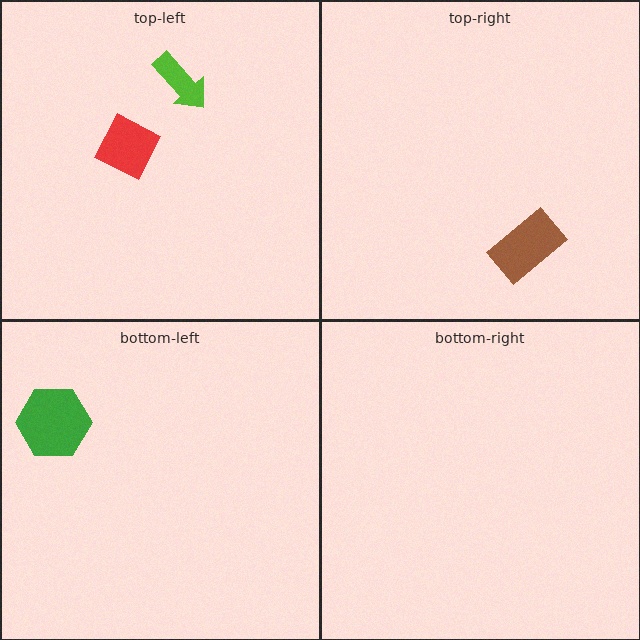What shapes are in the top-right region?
The brown rectangle.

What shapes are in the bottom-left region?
The green hexagon.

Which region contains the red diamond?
The top-left region.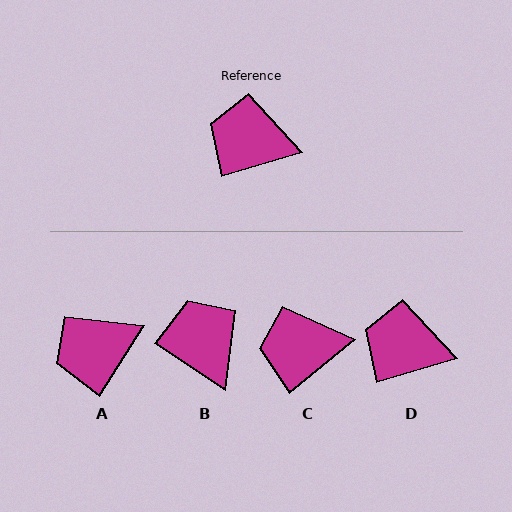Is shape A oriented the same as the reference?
No, it is off by about 41 degrees.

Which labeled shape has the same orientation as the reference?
D.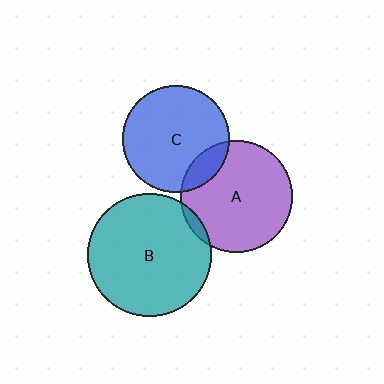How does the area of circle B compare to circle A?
Approximately 1.2 times.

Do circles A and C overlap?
Yes.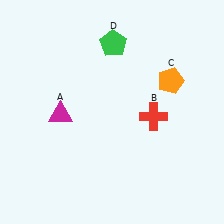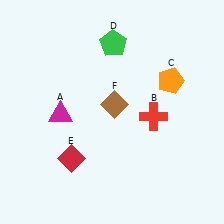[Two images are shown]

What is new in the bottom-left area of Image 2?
A red diamond (E) was added in the bottom-left area of Image 2.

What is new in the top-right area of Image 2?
A brown diamond (F) was added in the top-right area of Image 2.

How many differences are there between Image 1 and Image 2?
There are 2 differences between the two images.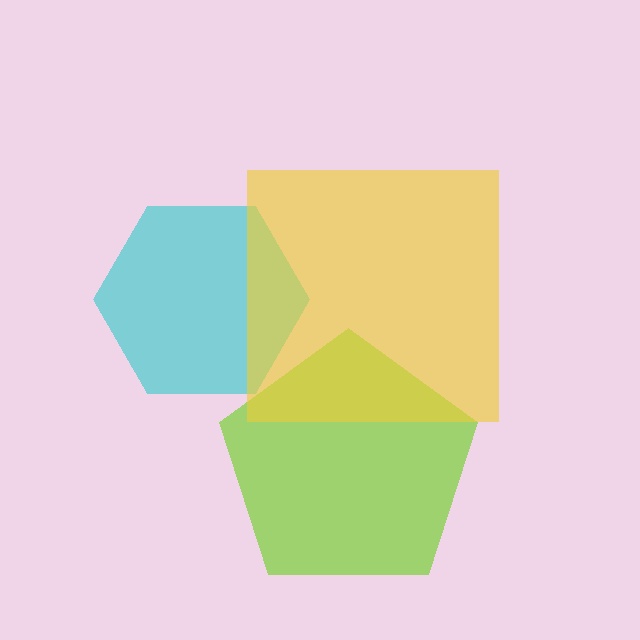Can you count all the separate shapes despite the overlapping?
Yes, there are 3 separate shapes.